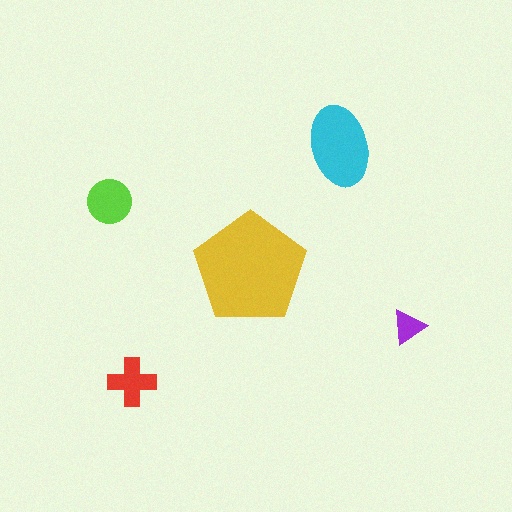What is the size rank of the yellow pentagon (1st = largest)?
1st.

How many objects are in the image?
There are 5 objects in the image.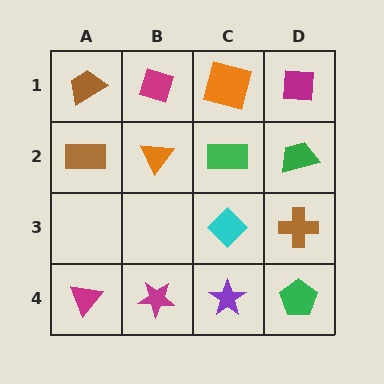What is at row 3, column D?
A brown cross.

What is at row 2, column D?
A green trapezoid.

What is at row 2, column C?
A green rectangle.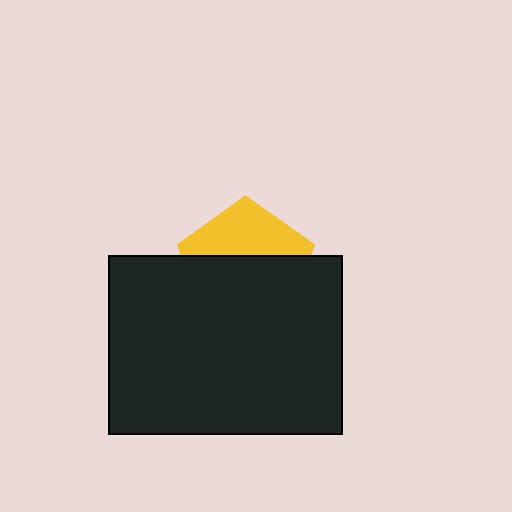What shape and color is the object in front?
The object in front is a black rectangle.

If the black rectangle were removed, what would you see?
You would see the complete yellow pentagon.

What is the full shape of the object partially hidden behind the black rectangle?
The partially hidden object is a yellow pentagon.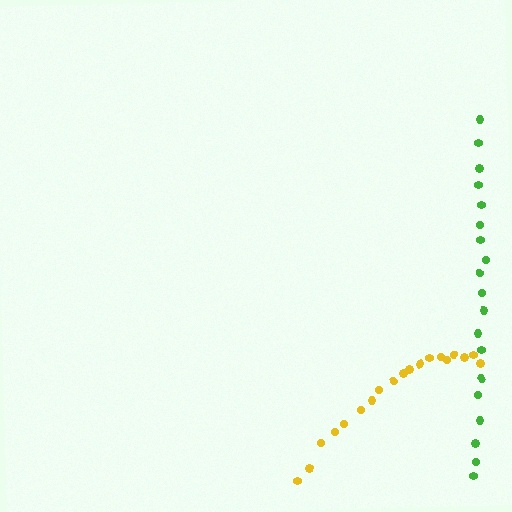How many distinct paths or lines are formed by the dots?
There are 2 distinct paths.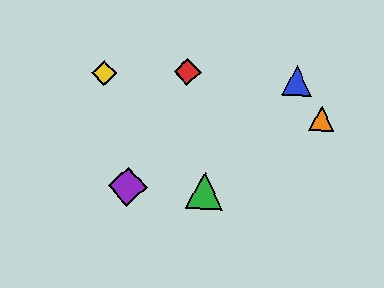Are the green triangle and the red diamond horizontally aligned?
No, the green triangle is at y≈190 and the red diamond is at y≈72.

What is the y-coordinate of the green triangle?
The green triangle is at y≈190.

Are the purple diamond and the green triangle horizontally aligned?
Yes, both are at y≈187.